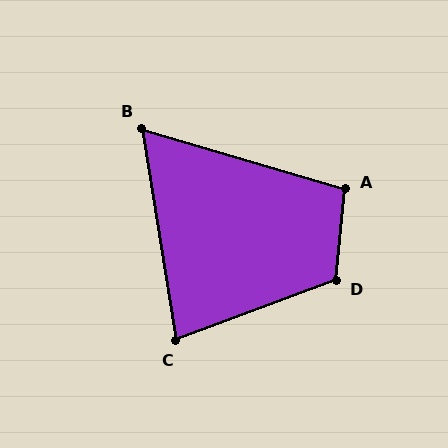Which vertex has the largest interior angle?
D, at approximately 116 degrees.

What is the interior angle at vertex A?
Approximately 101 degrees (obtuse).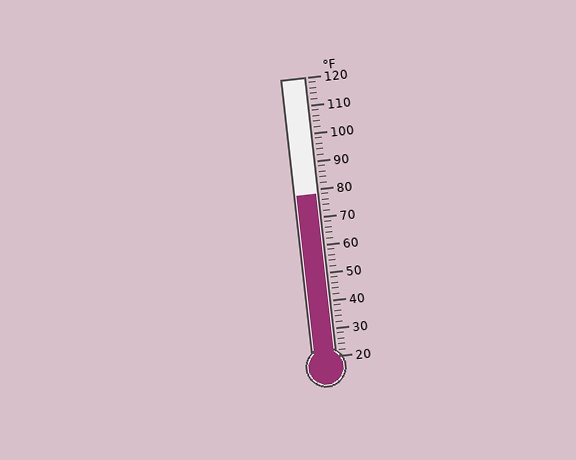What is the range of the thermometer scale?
The thermometer scale ranges from 20°F to 120°F.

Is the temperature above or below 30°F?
The temperature is above 30°F.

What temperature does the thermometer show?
The thermometer shows approximately 78°F.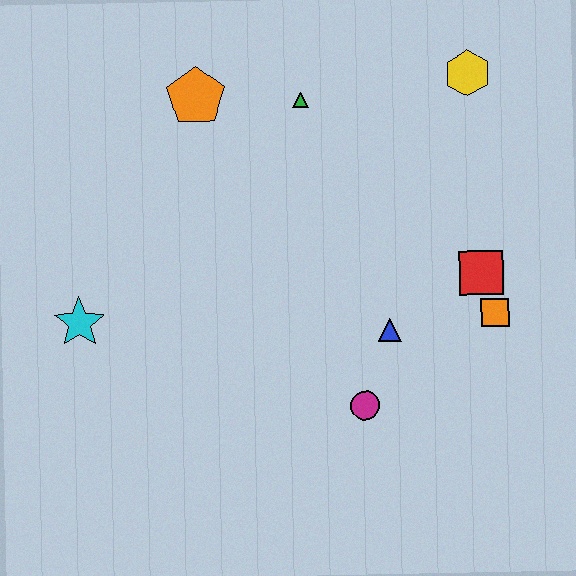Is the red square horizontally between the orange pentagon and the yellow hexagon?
No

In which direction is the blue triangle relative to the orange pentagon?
The blue triangle is below the orange pentagon.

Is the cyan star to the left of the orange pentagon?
Yes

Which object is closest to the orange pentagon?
The green triangle is closest to the orange pentagon.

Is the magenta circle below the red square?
Yes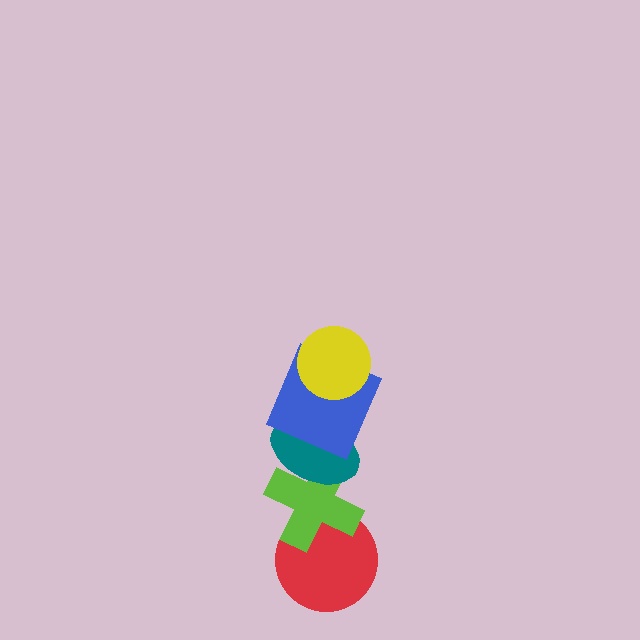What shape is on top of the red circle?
The lime cross is on top of the red circle.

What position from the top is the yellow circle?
The yellow circle is 1st from the top.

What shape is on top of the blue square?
The yellow circle is on top of the blue square.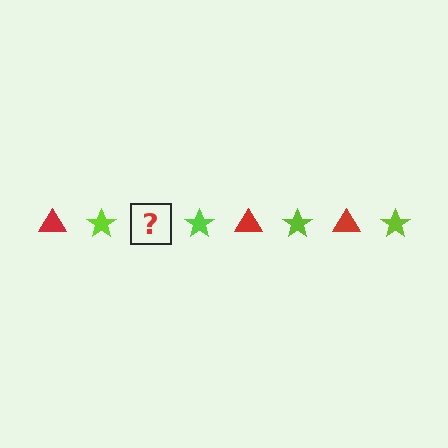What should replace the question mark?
The question mark should be replaced with a red triangle.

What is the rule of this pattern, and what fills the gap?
The rule is that the pattern alternates between red triangle and lime star. The gap should be filled with a red triangle.